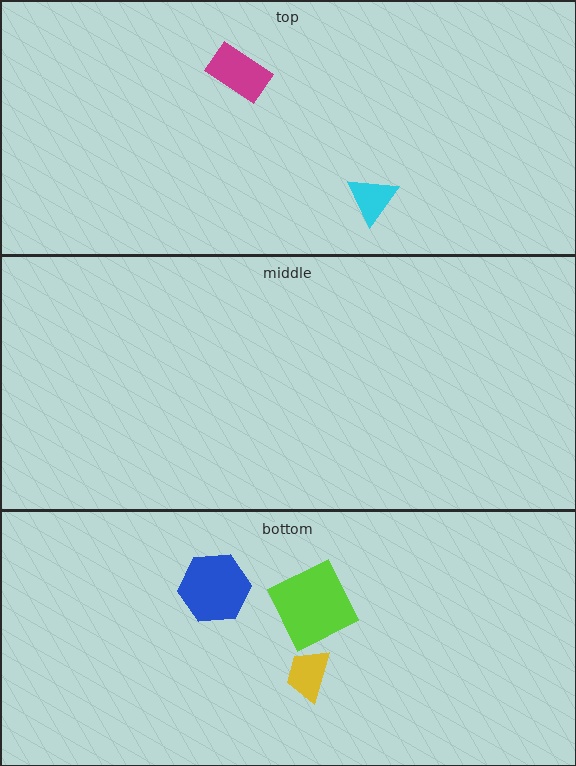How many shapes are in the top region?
2.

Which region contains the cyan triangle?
The top region.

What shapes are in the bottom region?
The blue hexagon, the yellow trapezoid, the lime square.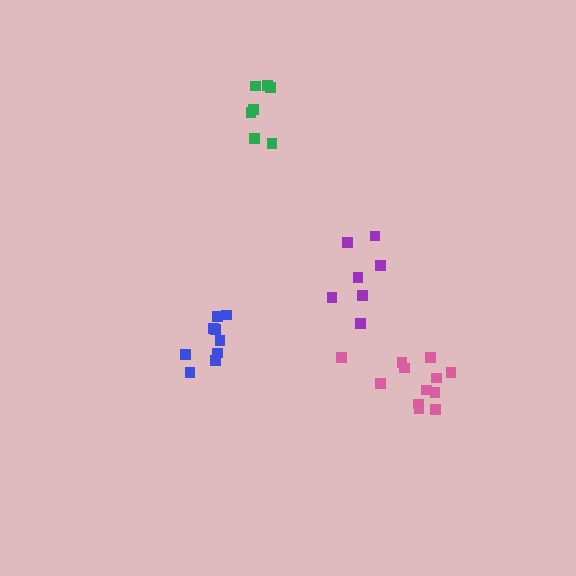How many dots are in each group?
Group 1: 9 dots, Group 2: 12 dots, Group 3: 7 dots, Group 4: 7 dots (35 total).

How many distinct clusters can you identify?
There are 4 distinct clusters.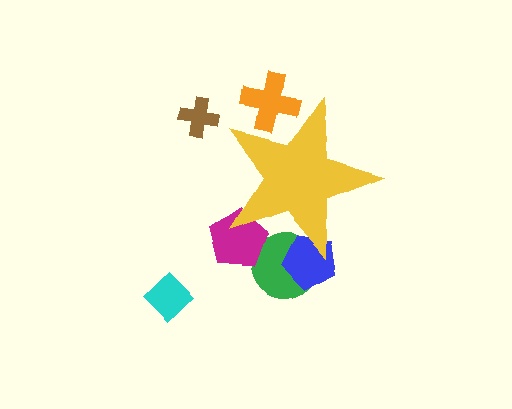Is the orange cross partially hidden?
Yes, the orange cross is partially hidden behind the yellow star.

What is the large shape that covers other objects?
A yellow star.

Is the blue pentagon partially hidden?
Yes, the blue pentagon is partially hidden behind the yellow star.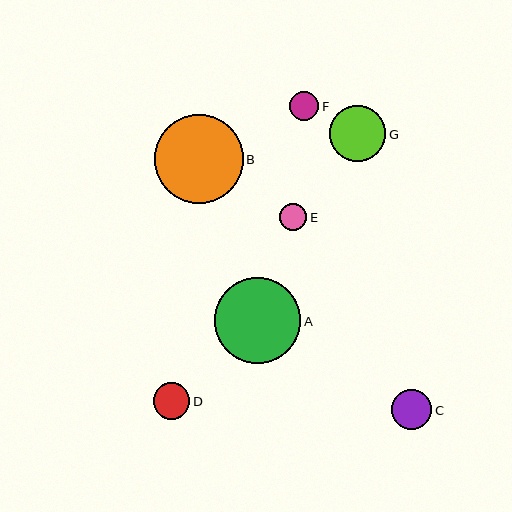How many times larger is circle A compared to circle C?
Circle A is approximately 2.2 times the size of circle C.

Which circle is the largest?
Circle B is the largest with a size of approximately 89 pixels.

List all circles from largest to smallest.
From largest to smallest: B, A, G, C, D, F, E.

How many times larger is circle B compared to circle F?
Circle B is approximately 3.1 times the size of circle F.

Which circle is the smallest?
Circle E is the smallest with a size of approximately 27 pixels.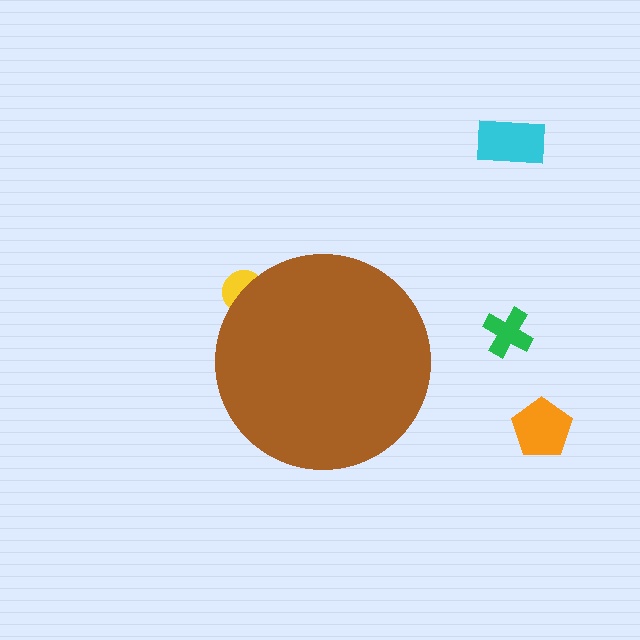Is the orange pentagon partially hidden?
No, the orange pentagon is fully visible.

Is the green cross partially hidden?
No, the green cross is fully visible.